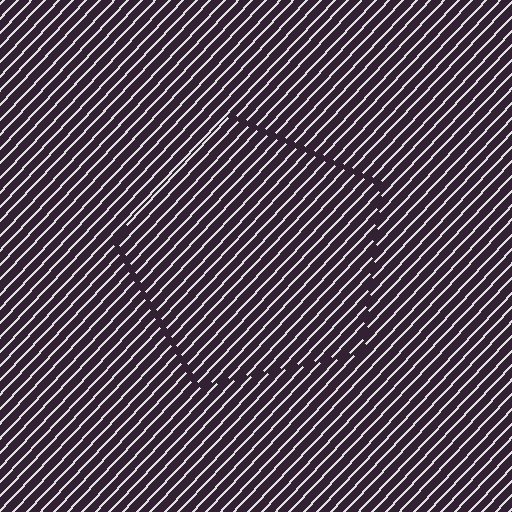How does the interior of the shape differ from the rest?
The interior of the shape contains the same grating, shifted by half a period — the contour is defined by the phase discontinuity where line-ends from the inner and outer gratings abut.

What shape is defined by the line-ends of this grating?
An illusory pentagon. The interior of the shape contains the same grating, shifted by half a period — the contour is defined by the phase discontinuity where line-ends from the inner and outer gratings abut.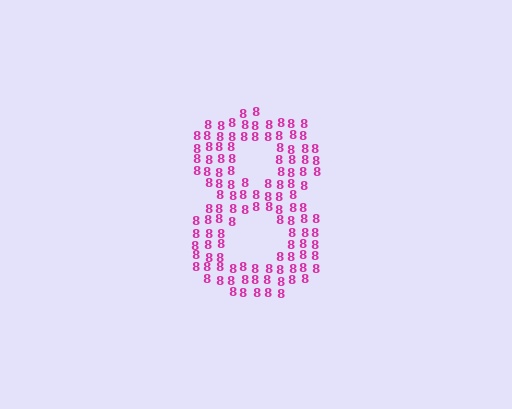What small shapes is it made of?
It is made of small digit 8's.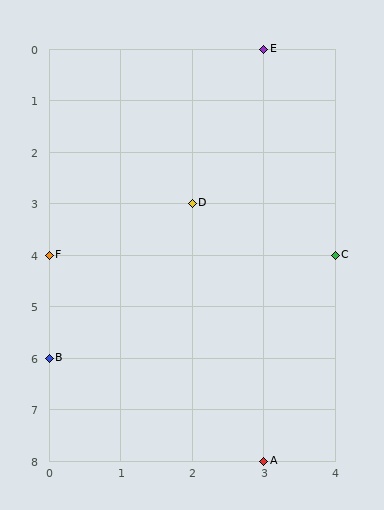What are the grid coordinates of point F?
Point F is at grid coordinates (0, 4).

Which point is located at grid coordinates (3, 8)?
Point A is at (3, 8).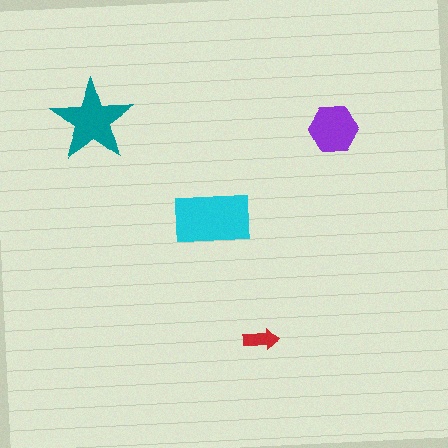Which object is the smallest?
The red arrow.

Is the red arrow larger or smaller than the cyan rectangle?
Smaller.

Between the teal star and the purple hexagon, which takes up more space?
The teal star.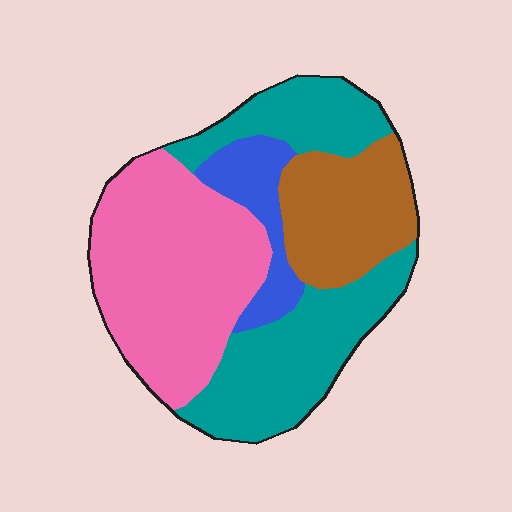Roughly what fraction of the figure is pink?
Pink covers 36% of the figure.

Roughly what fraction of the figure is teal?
Teal takes up between a third and a half of the figure.